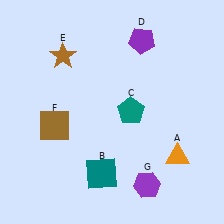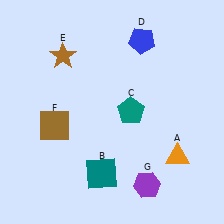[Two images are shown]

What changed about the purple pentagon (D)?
In Image 1, D is purple. In Image 2, it changed to blue.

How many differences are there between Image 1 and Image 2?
There is 1 difference between the two images.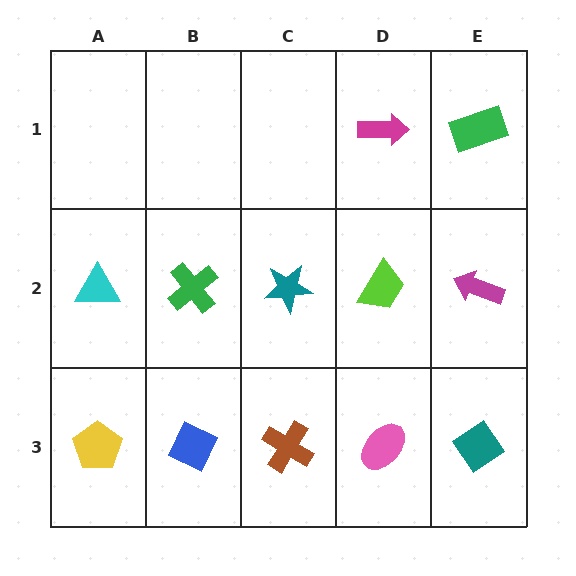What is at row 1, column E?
A green rectangle.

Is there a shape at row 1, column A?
No, that cell is empty.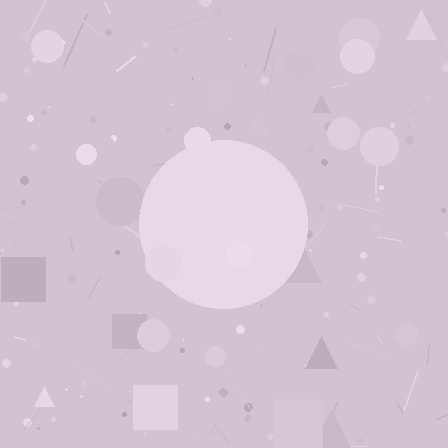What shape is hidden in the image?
A circle is hidden in the image.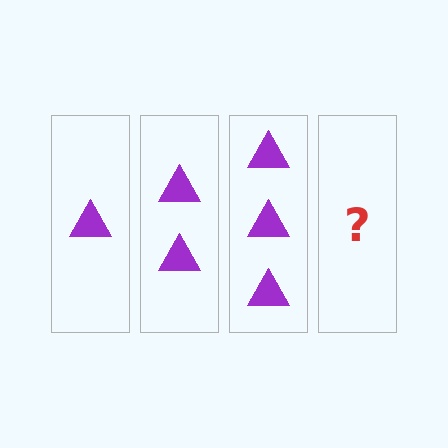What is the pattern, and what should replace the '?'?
The pattern is that each step adds one more triangle. The '?' should be 4 triangles.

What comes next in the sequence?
The next element should be 4 triangles.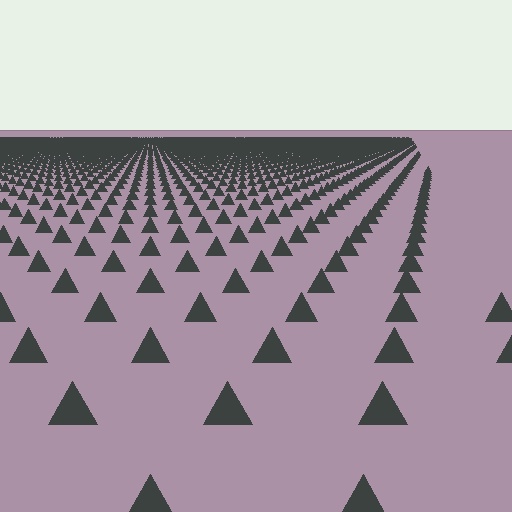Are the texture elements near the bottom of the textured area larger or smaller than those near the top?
Larger. Near the bottom, elements are closer to the viewer and appear at a bigger on-screen size.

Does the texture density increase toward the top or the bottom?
Density increases toward the top.